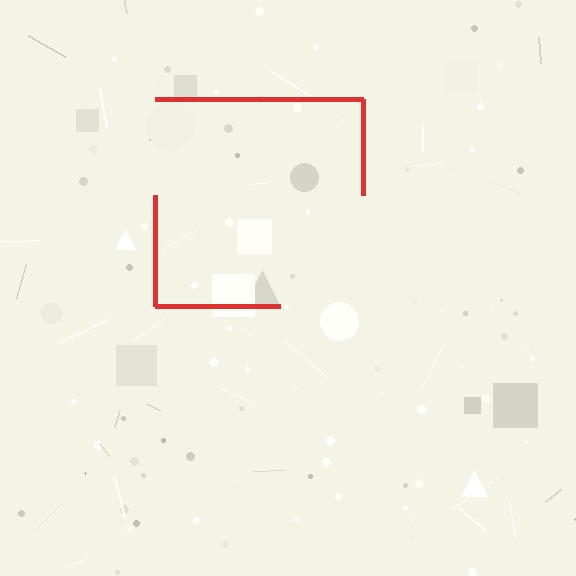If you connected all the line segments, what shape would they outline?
They would outline a square.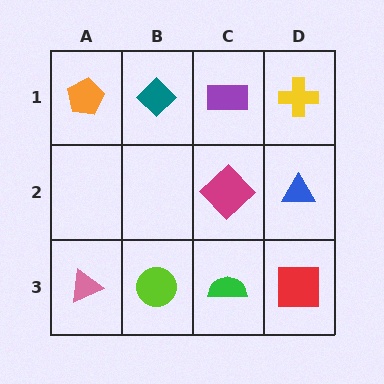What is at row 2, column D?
A blue triangle.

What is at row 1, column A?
An orange pentagon.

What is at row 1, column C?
A purple rectangle.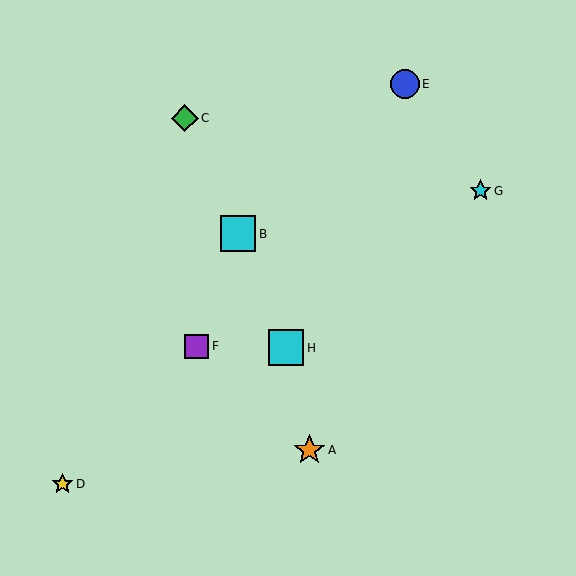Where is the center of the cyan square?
The center of the cyan square is at (238, 234).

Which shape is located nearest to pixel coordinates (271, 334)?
The cyan square (labeled H) at (286, 348) is nearest to that location.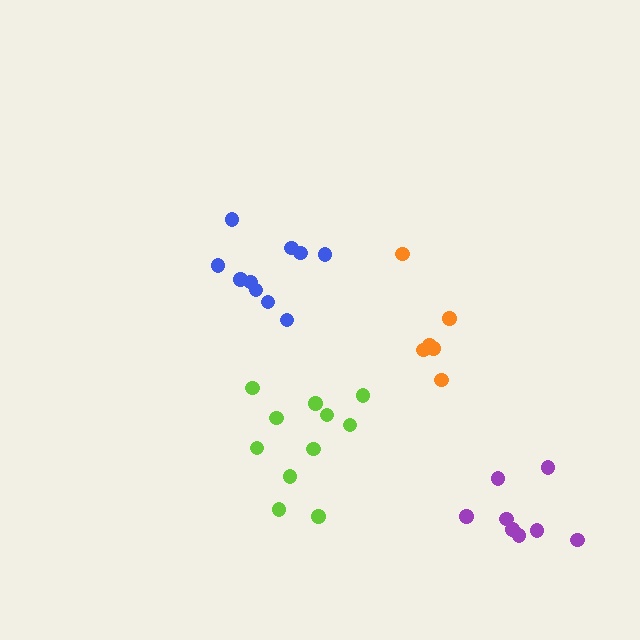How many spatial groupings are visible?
There are 4 spatial groupings.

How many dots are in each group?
Group 1: 11 dots, Group 2: 6 dots, Group 3: 10 dots, Group 4: 8 dots (35 total).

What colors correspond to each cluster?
The clusters are colored: lime, orange, blue, purple.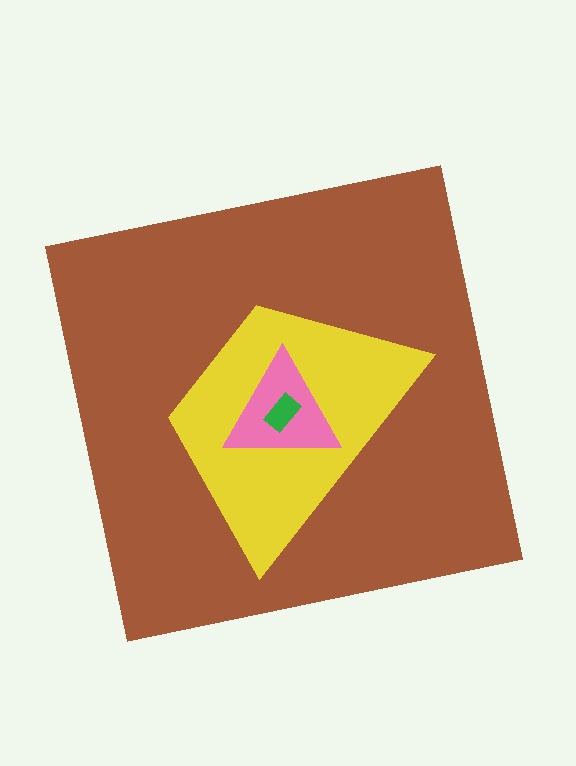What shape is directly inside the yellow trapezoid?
The pink triangle.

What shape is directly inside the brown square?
The yellow trapezoid.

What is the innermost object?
The green rectangle.